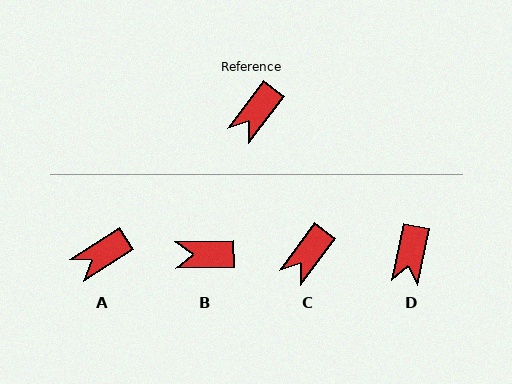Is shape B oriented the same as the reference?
No, it is off by about 52 degrees.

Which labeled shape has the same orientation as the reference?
C.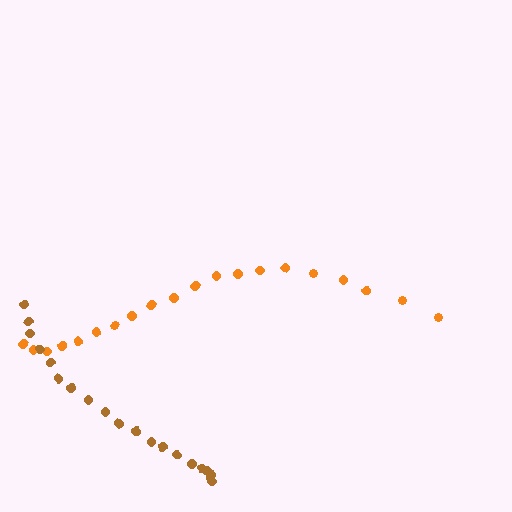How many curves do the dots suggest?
There are 2 distinct paths.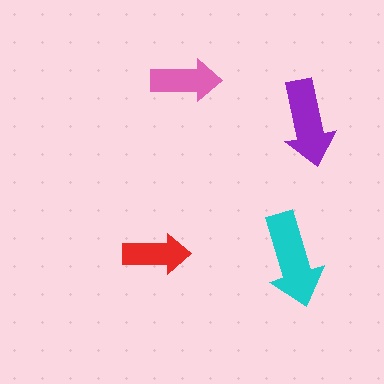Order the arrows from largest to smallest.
the cyan one, the purple one, the pink one, the red one.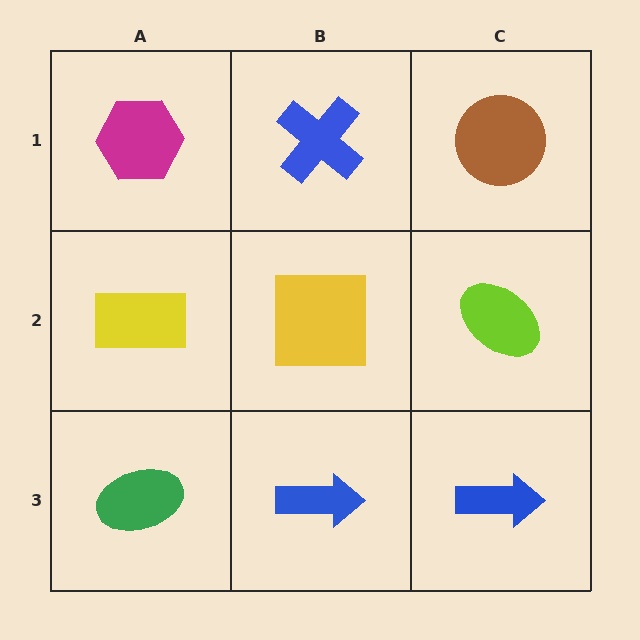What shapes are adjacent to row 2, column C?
A brown circle (row 1, column C), a blue arrow (row 3, column C), a yellow square (row 2, column B).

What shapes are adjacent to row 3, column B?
A yellow square (row 2, column B), a green ellipse (row 3, column A), a blue arrow (row 3, column C).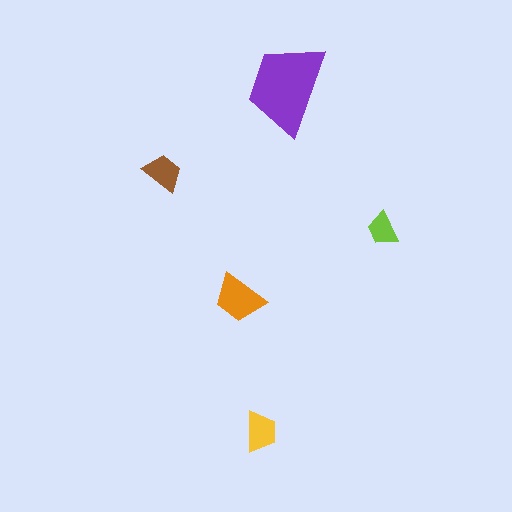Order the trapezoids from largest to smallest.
the purple one, the orange one, the yellow one, the brown one, the lime one.